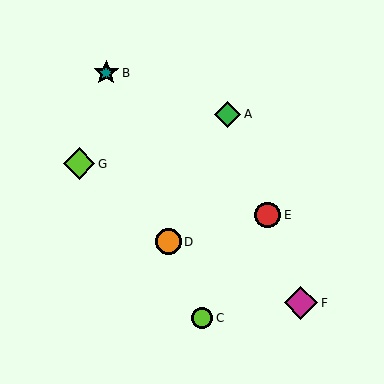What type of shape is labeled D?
Shape D is an orange circle.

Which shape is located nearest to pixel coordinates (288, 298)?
The magenta diamond (labeled F) at (301, 303) is nearest to that location.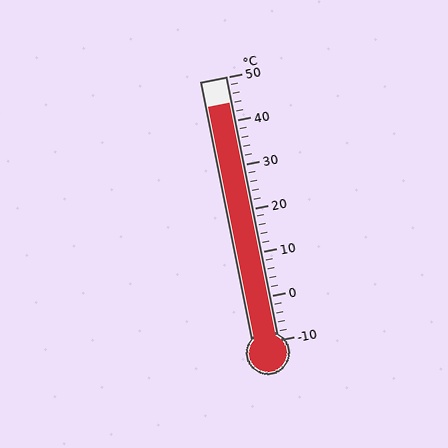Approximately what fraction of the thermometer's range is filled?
The thermometer is filled to approximately 90% of its range.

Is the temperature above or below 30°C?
The temperature is above 30°C.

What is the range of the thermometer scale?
The thermometer scale ranges from -10°C to 50°C.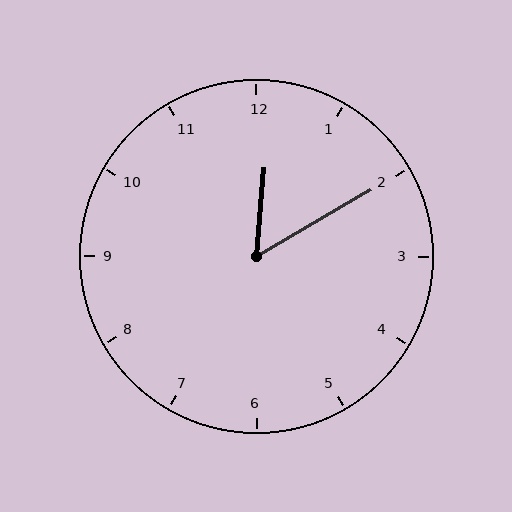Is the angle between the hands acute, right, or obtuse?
It is acute.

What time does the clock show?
12:10.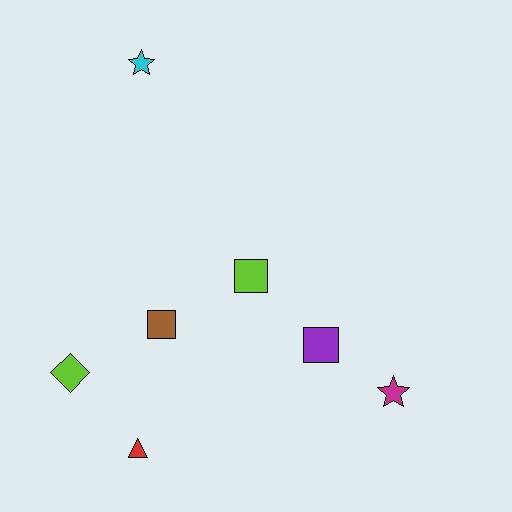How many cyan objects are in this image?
There is 1 cyan object.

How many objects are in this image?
There are 7 objects.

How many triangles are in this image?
There is 1 triangle.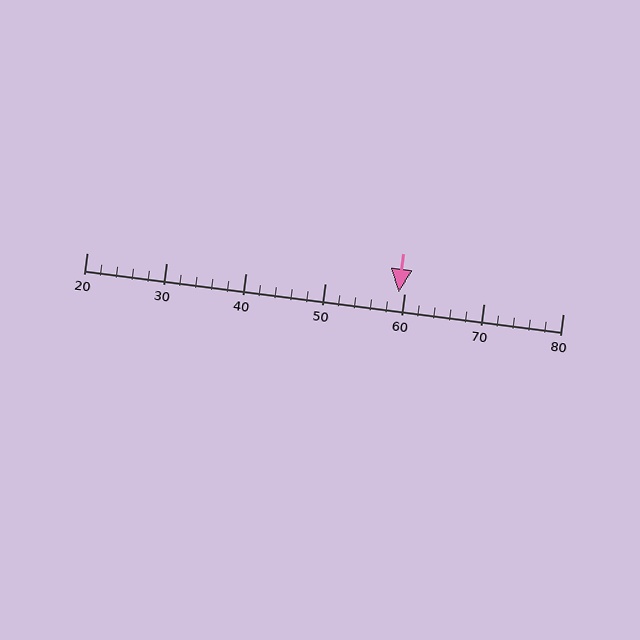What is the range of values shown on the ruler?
The ruler shows values from 20 to 80.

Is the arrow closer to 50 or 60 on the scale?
The arrow is closer to 60.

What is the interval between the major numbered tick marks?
The major tick marks are spaced 10 units apart.